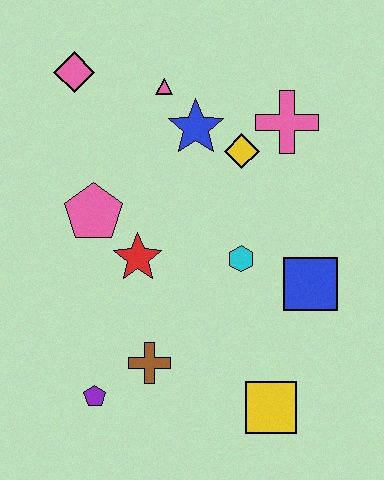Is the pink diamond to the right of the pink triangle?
No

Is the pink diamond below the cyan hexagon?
No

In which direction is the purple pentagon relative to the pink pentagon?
The purple pentagon is below the pink pentagon.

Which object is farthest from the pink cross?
The purple pentagon is farthest from the pink cross.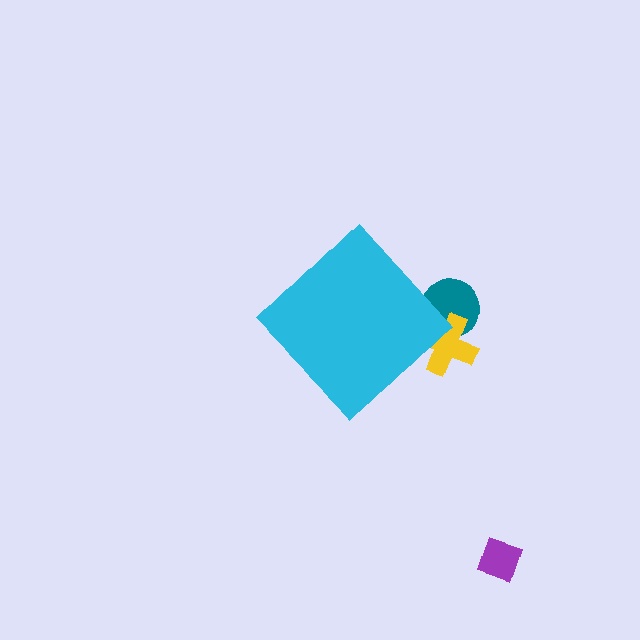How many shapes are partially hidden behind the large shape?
2 shapes are partially hidden.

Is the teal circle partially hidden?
Yes, the teal circle is partially hidden behind the cyan diamond.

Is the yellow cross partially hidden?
Yes, the yellow cross is partially hidden behind the cyan diamond.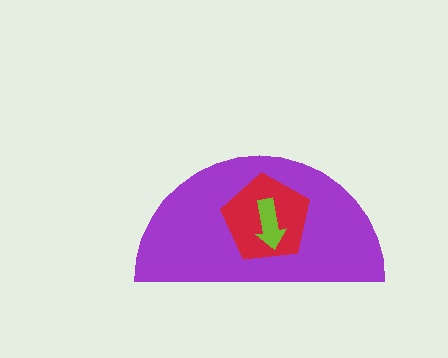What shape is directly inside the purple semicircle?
The red pentagon.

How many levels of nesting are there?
3.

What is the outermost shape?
The purple semicircle.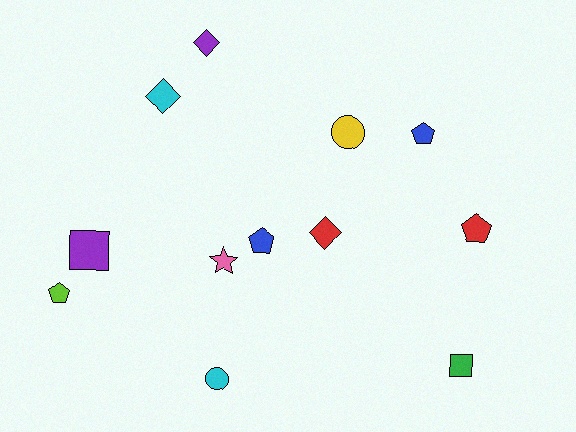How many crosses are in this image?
There are no crosses.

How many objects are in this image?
There are 12 objects.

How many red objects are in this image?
There are 2 red objects.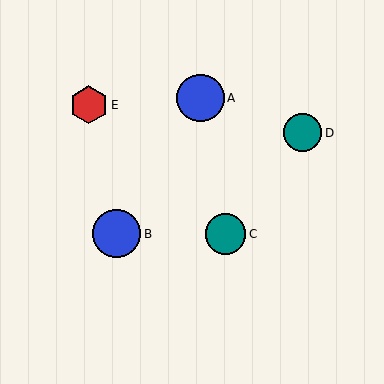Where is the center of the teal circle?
The center of the teal circle is at (303, 133).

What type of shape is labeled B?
Shape B is a blue circle.